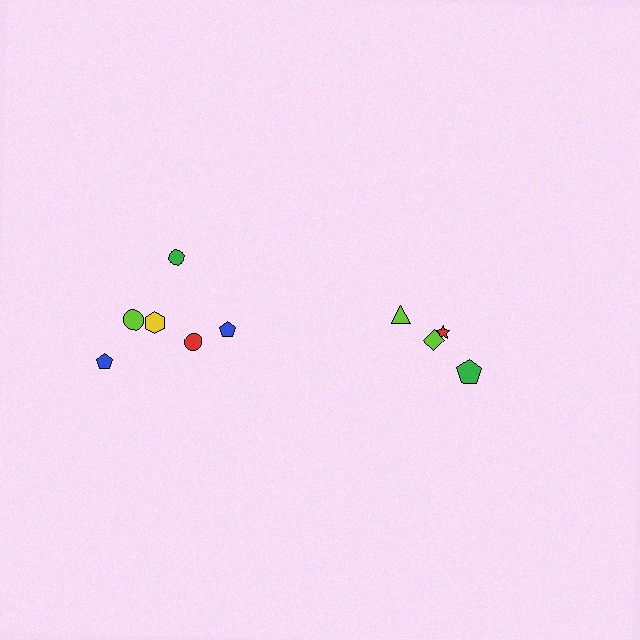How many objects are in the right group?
There are 4 objects.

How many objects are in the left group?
There are 6 objects.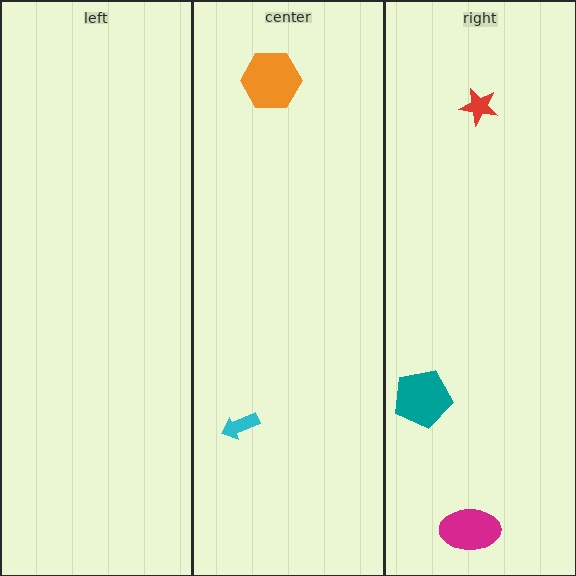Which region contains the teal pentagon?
The right region.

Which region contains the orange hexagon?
The center region.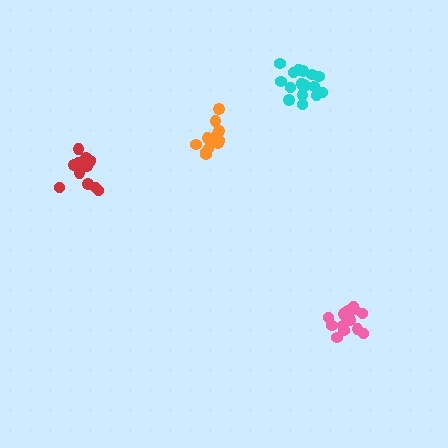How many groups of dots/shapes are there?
There are 4 groups.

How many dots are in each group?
Group 1: 15 dots, Group 2: 15 dots, Group 3: 17 dots, Group 4: 12 dots (59 total).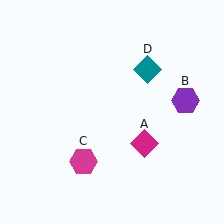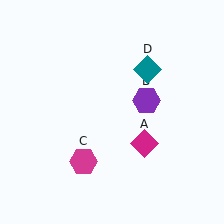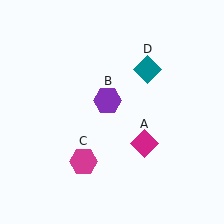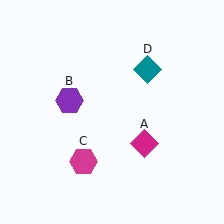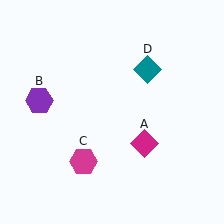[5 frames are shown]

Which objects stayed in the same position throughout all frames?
Magenta diamond (object A) and magenta hexagon (object C) and teal diamond (object D) remained stationary.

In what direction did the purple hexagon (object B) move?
The purple hexagon (object B) moved left.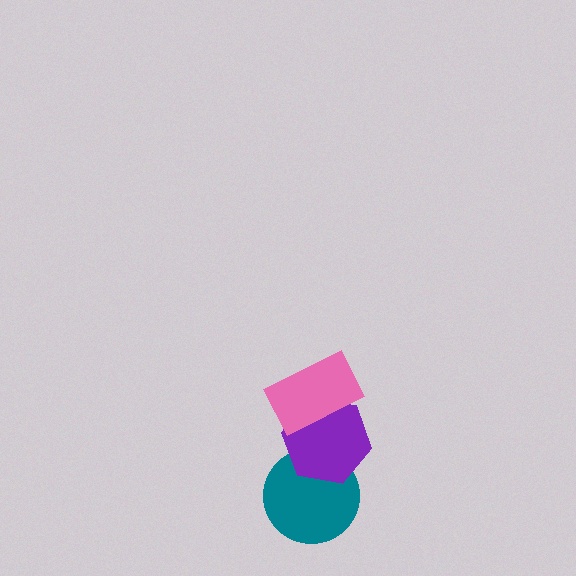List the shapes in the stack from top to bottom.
From top to bottom: the pink rectangle, the purple hexagon, the teal circle.